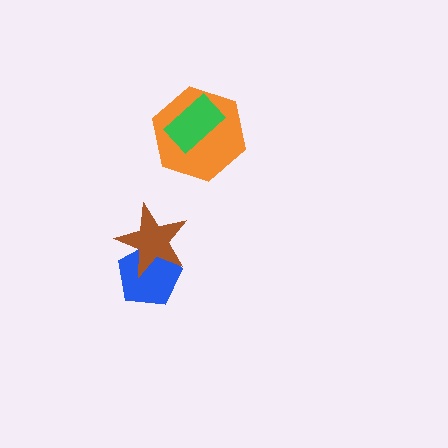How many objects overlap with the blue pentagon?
1 object overlaps with the blue pentagon.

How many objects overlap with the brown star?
1 object overlaps with the brown star.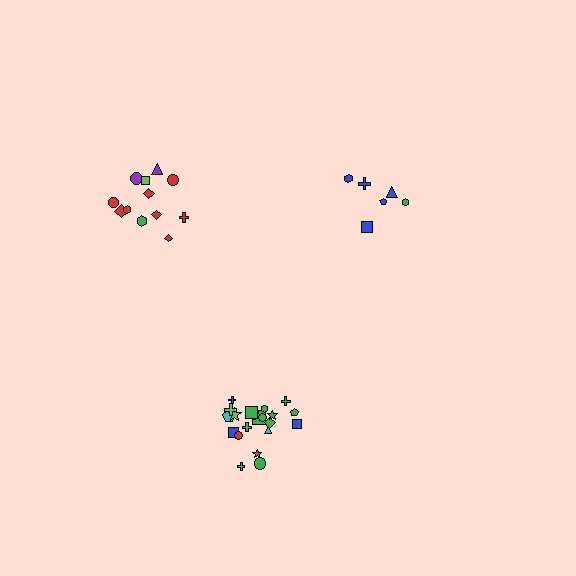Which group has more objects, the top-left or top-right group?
The top-left group.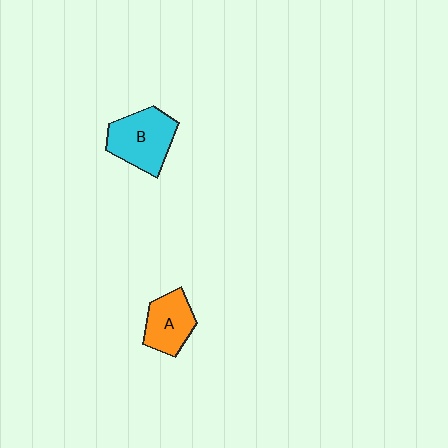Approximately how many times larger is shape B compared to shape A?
Approximately 1.3 times.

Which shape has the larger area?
Shape B (cyan).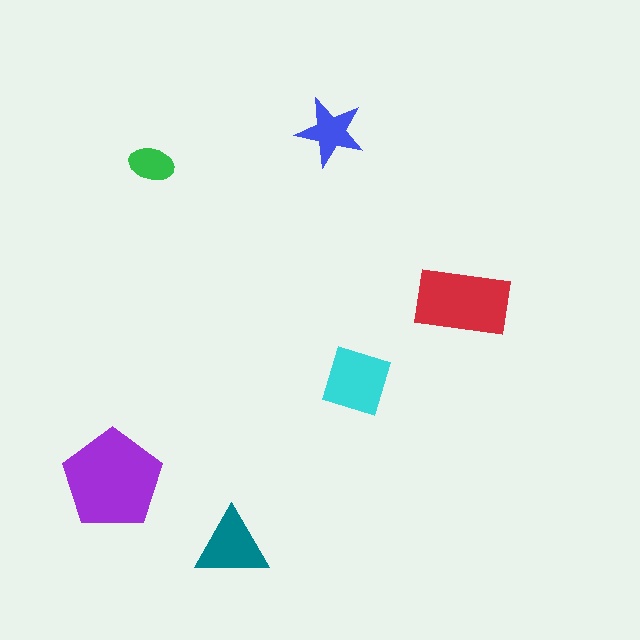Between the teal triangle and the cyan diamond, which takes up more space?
The cyan diamond.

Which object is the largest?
The purple pentagon.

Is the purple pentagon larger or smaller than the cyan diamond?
Larger.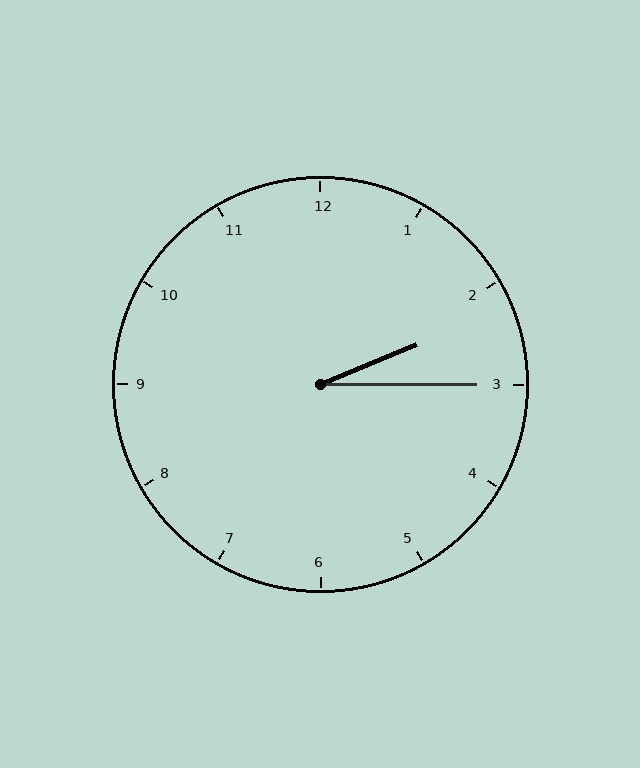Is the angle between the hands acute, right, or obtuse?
It is acute.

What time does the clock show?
2:15.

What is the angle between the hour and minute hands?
Approximately 22 degrees.